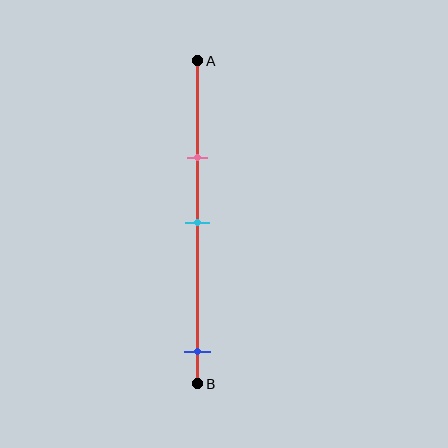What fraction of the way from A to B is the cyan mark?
The cyan mark is approximately 50% (0.5) of the way from A to B.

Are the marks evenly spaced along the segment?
No, the marks are not evenly spaced.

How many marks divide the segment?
There are 3 marks dividing the segment.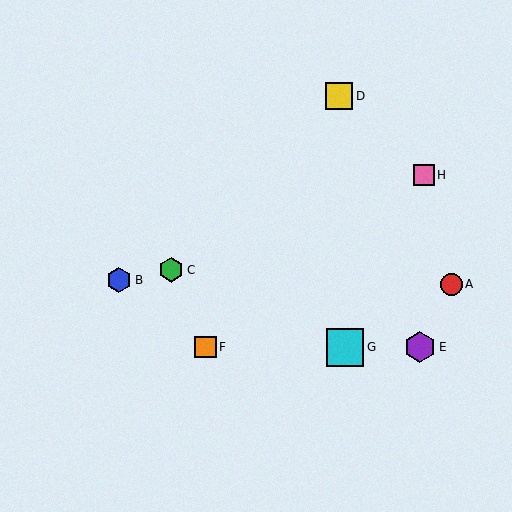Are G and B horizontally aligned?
No, G is at y≈347 and B is at y≈280.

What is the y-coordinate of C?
Object C is at y≈270.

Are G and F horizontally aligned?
Yes, both are at y≈347.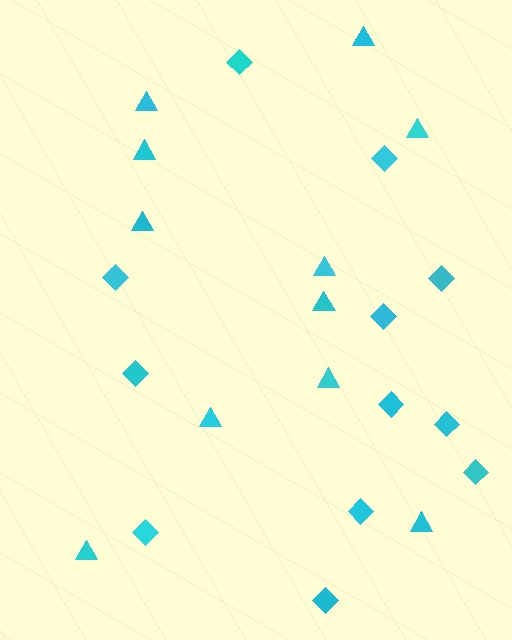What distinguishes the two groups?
There are 2 groups: one group of diamonds (12) and one group of triangles (11).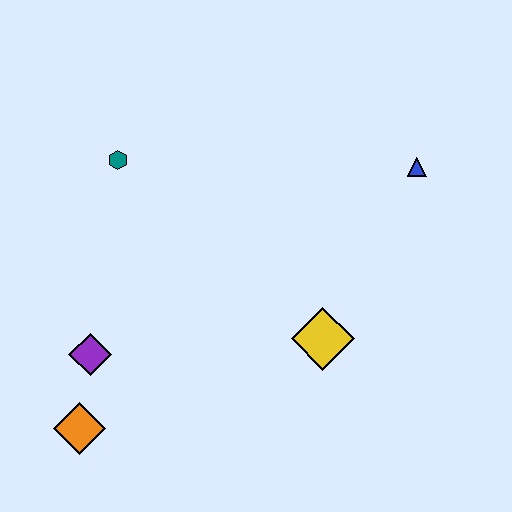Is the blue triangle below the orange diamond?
No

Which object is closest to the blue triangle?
The yellow diamond is closest to the blue triangle.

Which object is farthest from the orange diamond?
The blue triangle is farthest from the orange diamond.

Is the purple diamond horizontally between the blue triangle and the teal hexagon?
No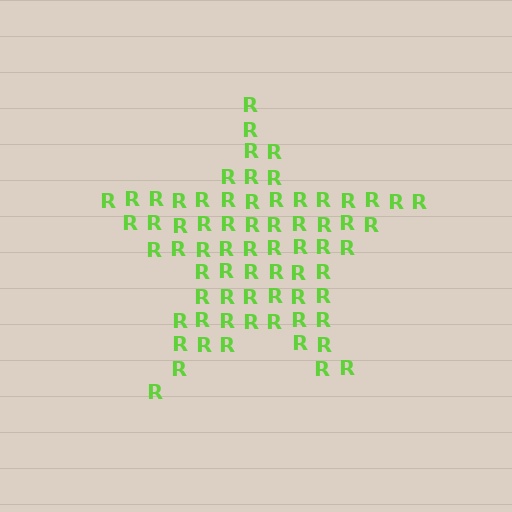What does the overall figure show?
The overall figure shows a star.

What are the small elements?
The small elements are letter R's.